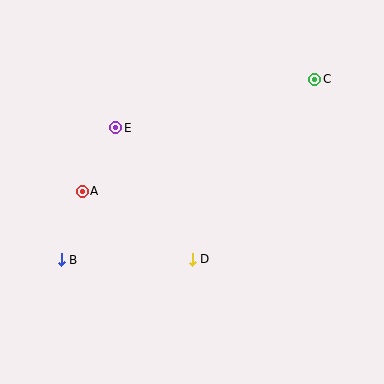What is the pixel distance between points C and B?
The distance between C and B is 311 pixels.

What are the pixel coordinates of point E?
Point E is at (116, 128).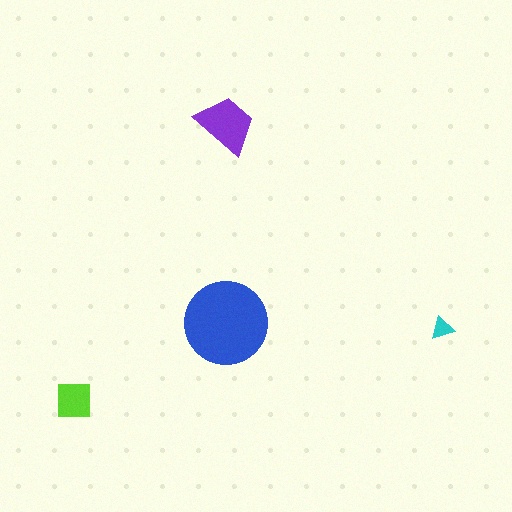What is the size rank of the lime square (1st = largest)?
3rd.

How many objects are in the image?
There are 4 objects in the image.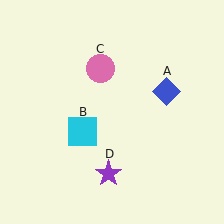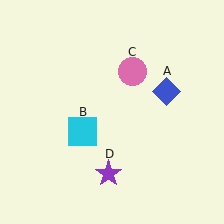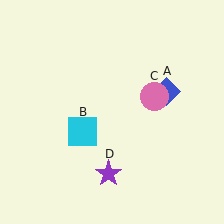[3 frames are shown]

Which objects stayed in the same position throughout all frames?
Blue diamond (object A) and cyan square (object B) and purple star (object D) remained stationary.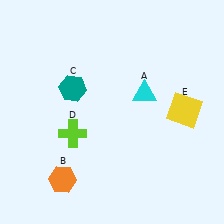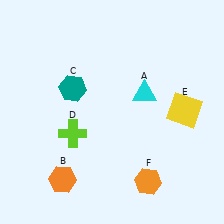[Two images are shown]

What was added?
An orange hexagon (F) was added in Image 2.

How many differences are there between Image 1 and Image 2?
There is 1 difference between the two images.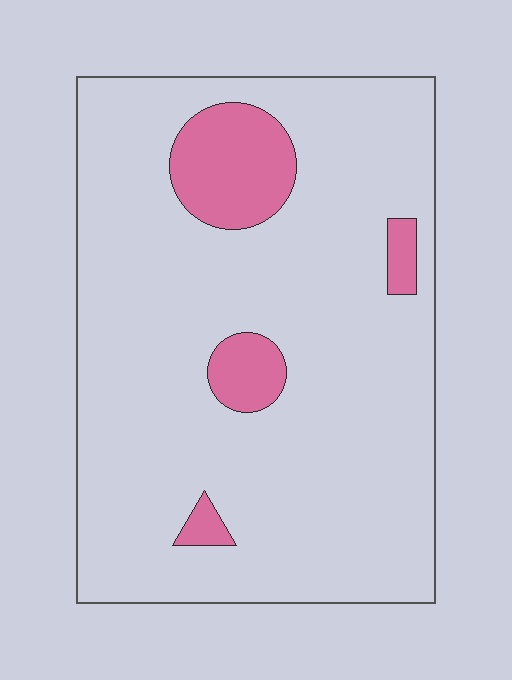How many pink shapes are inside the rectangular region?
4.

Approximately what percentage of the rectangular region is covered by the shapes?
Approximately 10%.